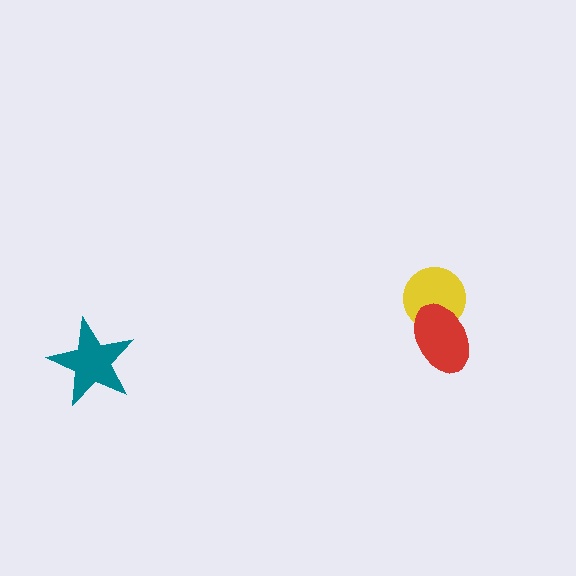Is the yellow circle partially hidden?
Yes, it is partially covered by another shape.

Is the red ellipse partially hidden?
No, no other shape covers it.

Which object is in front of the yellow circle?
The red ellipse is in front of the yellow circle.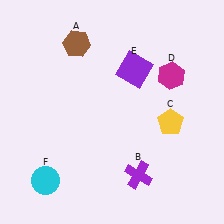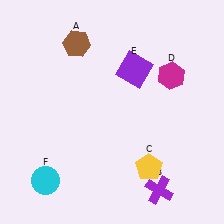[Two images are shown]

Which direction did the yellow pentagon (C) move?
The yellow pentagon (C) moved down.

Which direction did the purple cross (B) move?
The purple cross (B) moved right.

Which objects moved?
The objects that moved are: the purple cross (B), the yellow pentagon (C).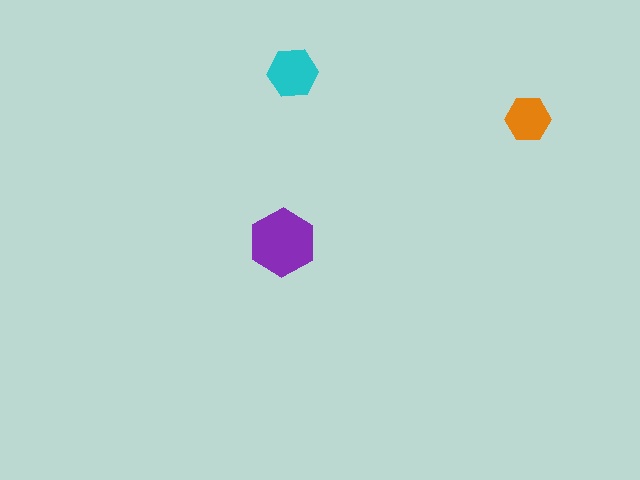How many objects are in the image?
There are 3 objects in the image.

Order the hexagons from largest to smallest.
the purple one, the cyan one, the orange one.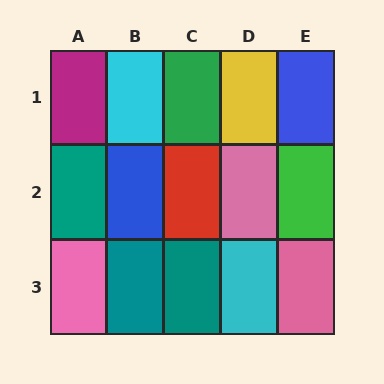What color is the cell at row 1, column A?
Magenta.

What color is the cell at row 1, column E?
Blue.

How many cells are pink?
3 cells are pink.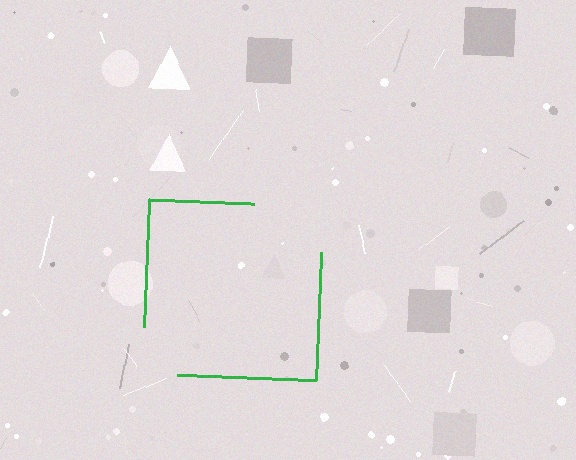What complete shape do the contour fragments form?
The contour fragments form a square.